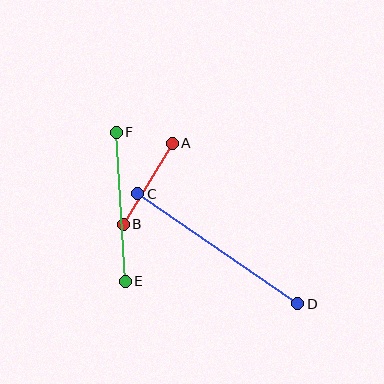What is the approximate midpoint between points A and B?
The midpoint is at approximately (148, 184) pixels.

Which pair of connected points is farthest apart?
Points C and D are farthest apart.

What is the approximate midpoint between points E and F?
The midpoint is at approximately (121, 207) pixels.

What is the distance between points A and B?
The distance is approximately 94 pixels.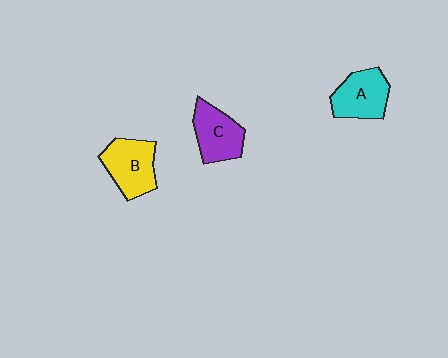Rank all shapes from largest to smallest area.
From largest to smallest: B (yellow), A (cyan), C (purple).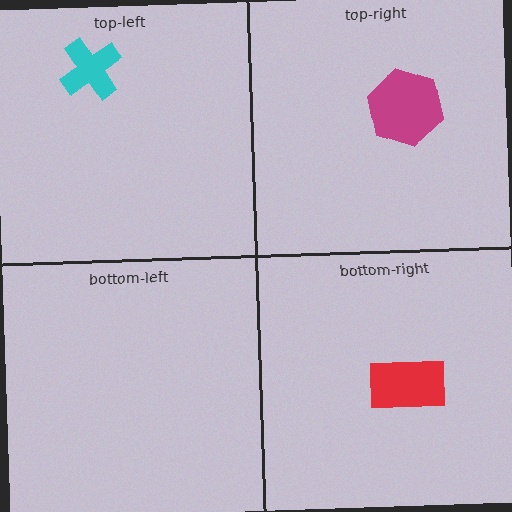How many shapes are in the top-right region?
1.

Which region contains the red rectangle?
The bottom-right region.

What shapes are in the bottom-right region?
The red rectangle.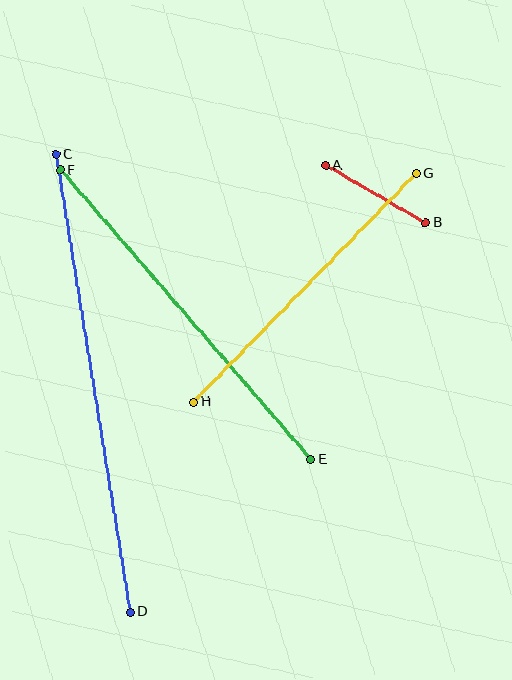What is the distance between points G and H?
The distance is approximately 319 pixels.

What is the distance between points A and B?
The distance is approximately 115 pixels.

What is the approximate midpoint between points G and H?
The midpoint is at approximately (305, 288) pixels.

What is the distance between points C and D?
The distance is approximately 464 pixels.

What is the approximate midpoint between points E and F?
The midpoint is at approximately (186, 315) pixels.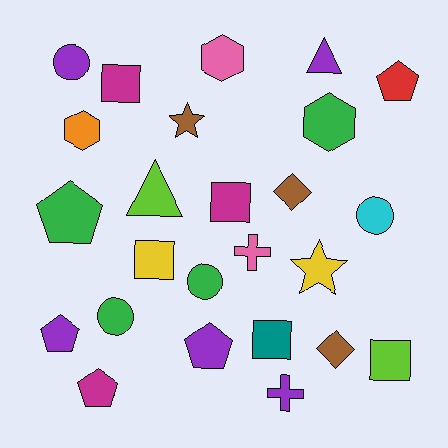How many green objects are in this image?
There are 4 green objects.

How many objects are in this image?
There are 25 objects.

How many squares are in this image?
There are 5 squares.